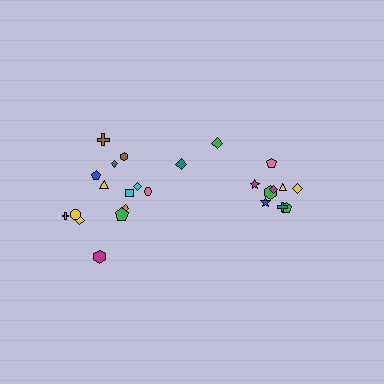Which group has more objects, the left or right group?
The left group.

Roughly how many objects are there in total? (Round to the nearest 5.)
Roughly 25 objects in total.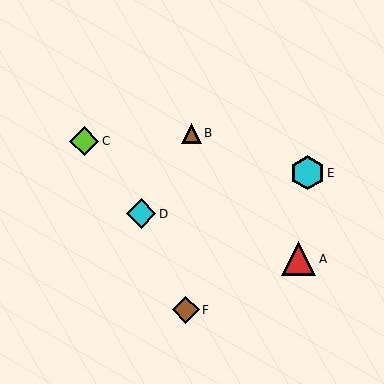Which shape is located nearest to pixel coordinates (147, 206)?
The cyan diamond (labeled D) at (141, 214) is nearest to that location.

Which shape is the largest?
The red triangle (labeled A) is the largest.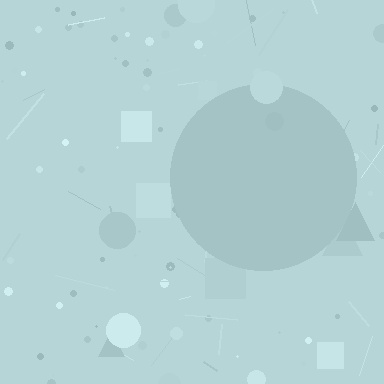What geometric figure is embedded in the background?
A circle is embedded in the background.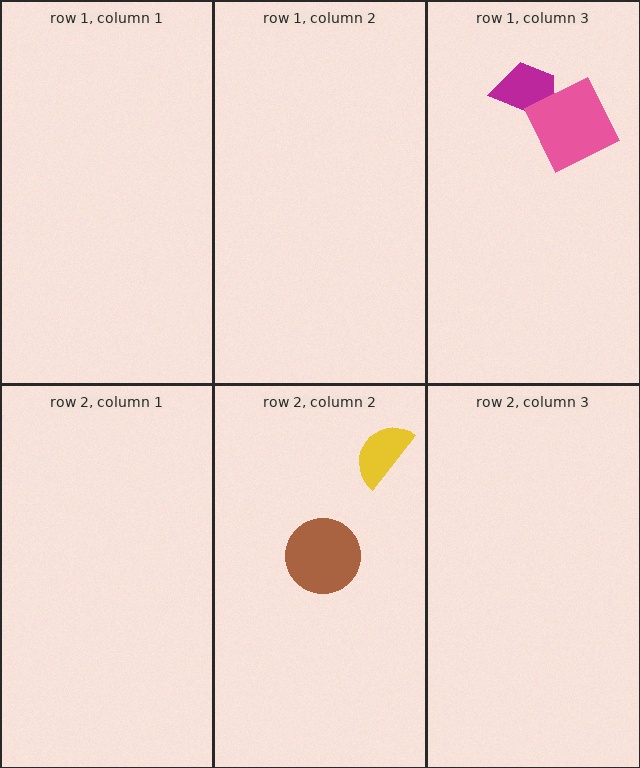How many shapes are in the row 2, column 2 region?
2.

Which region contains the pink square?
The row 1, column 3 region.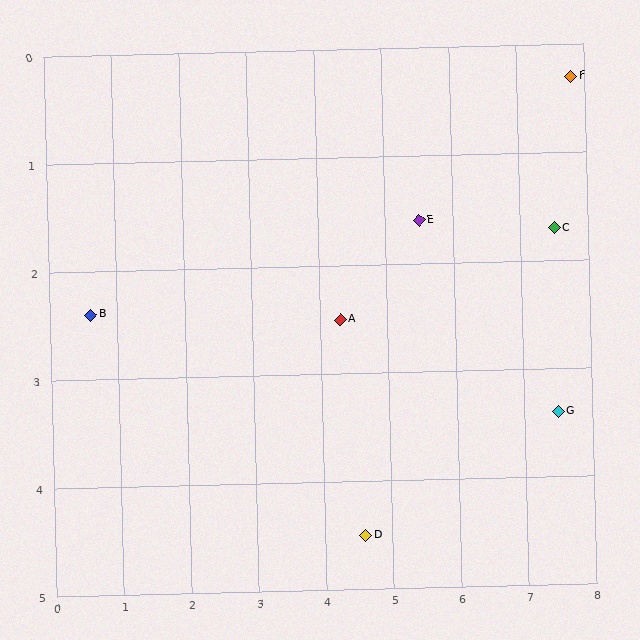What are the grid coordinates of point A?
Point A is at approximately (4.3, 2.5).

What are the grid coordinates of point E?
Point E is at approximately (5.5, 1.6).